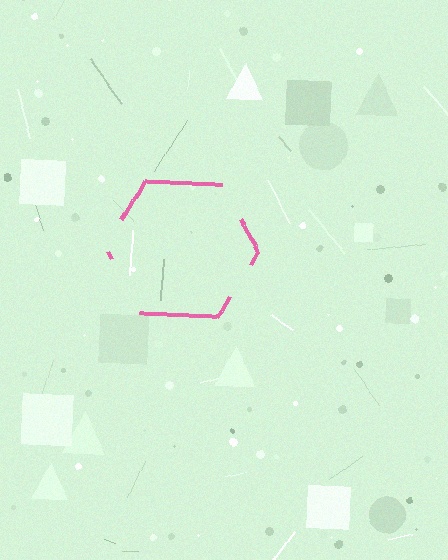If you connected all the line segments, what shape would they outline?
They would outline a hexagon.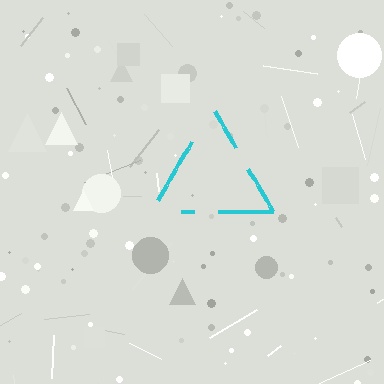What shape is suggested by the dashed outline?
The dashed outline suggests a triangle.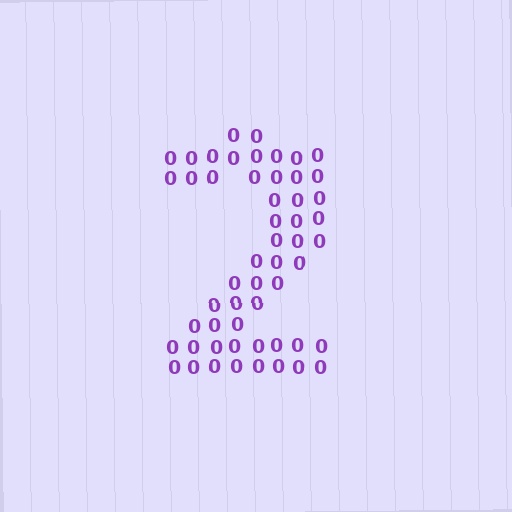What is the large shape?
The large shape is the digit 2.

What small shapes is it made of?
It is made of small digit 0's.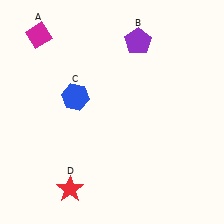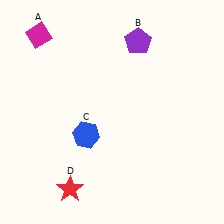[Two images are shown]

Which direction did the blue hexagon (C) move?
The blue hexagon (C) moved down.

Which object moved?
The blue hexagon (C) moved down.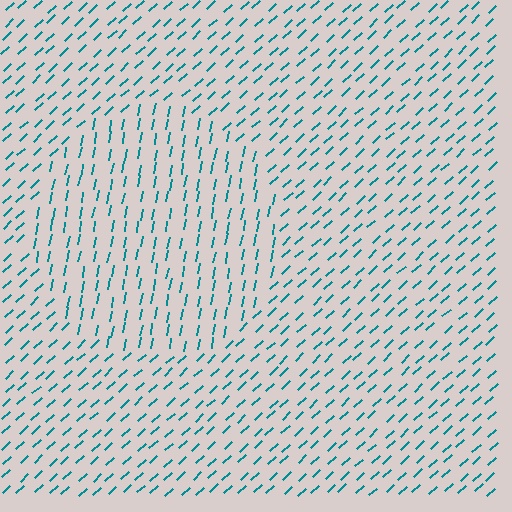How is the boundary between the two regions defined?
The boundary is defined purely by a change in line orientation (approximately 37 degrees difference). All lines are the same color and thickness.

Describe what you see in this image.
The image is filled with small teal line segments. A circle region in the image has lines oriented differently from the surrounding lines, creating a visible texture boundary.